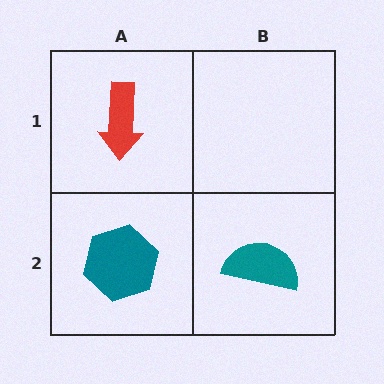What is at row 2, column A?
A teal hexagon.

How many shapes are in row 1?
1 shape.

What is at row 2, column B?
A teal semicircle.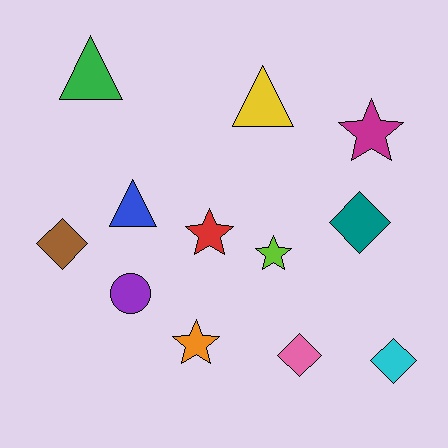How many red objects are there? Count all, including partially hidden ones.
There is 1 red object.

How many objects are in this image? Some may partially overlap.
There are 12 objects.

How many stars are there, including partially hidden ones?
There are 4 stars.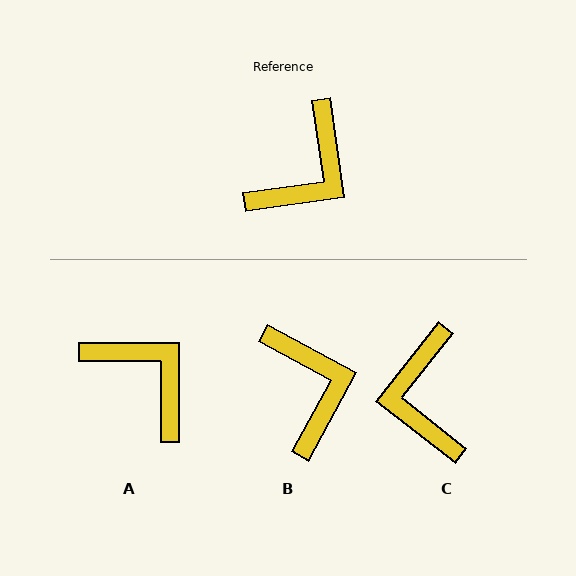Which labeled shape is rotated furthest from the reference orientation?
C, about 136 degrees away.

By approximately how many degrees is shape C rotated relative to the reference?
Approximately 136 degrees clockwise.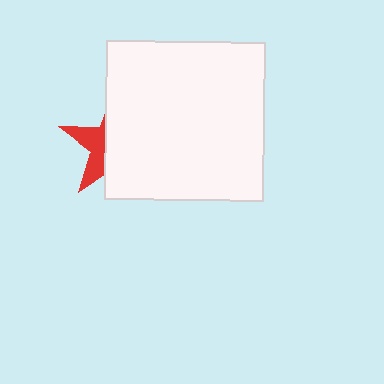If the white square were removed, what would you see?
You would see the complete red star.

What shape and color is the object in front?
The object in front is a white square.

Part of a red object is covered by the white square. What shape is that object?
It is a star.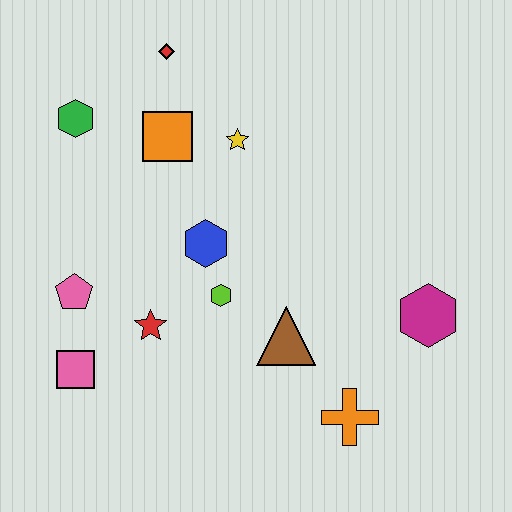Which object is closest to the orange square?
The yellow star is closest to the orange square.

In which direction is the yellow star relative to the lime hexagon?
The yellow star is above the lime hexagon.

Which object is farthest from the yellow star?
The orange cross is farthest from the yellow star.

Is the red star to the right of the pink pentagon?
Yes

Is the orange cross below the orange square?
Yes